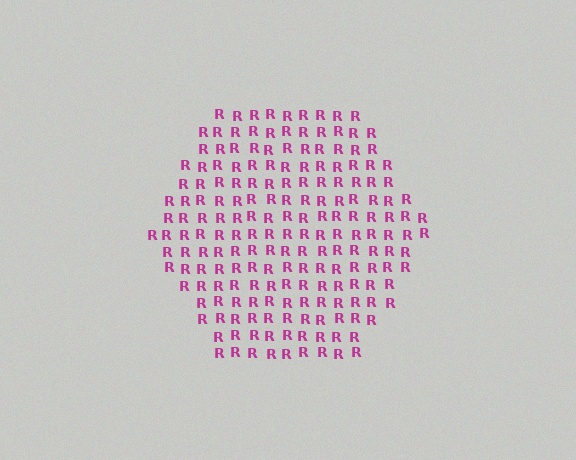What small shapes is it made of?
It is made of small letter R's.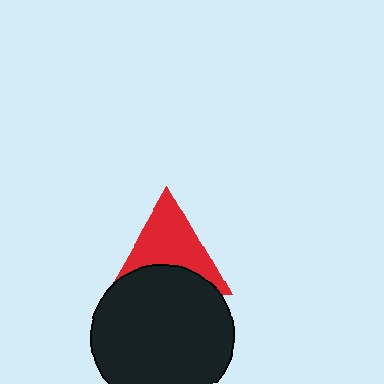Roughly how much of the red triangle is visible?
About half of it is visible (roughly 62%).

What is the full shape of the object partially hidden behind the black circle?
The partially hidden object is a red triangle.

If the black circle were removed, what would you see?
You would see the complete red triangle.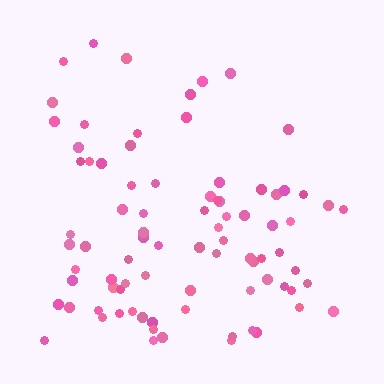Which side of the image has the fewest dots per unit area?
The top.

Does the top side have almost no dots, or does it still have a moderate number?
Still a moderate number, just noticeably fewer than the bottom.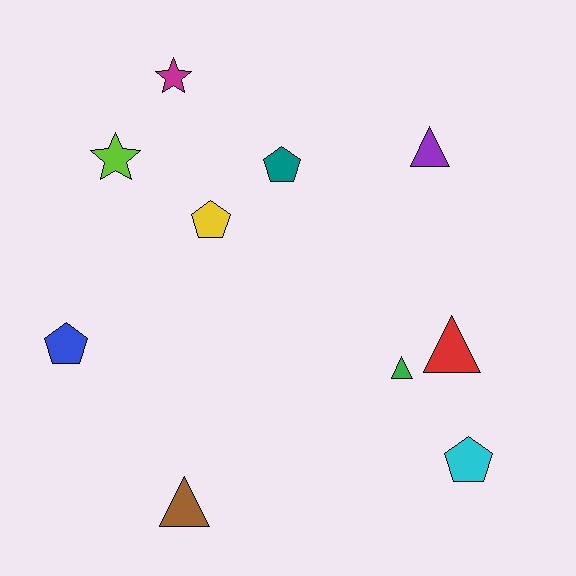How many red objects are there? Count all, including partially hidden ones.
There is 1 red object.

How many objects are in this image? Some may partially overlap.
There are 10 objects.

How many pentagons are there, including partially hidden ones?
There are 4 pentagons.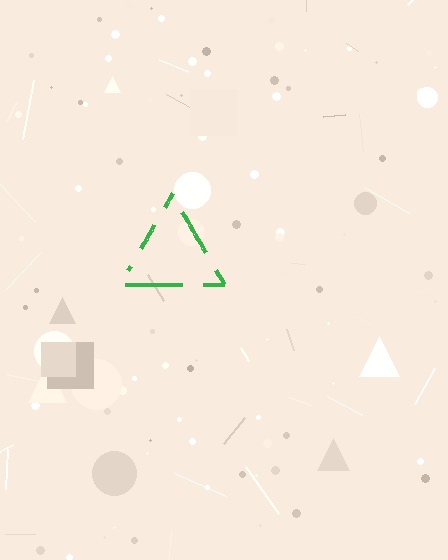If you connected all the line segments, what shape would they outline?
They would outline a triangle.